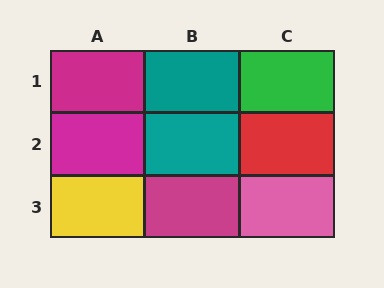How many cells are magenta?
3 cells are magenta.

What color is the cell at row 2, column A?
Magenta.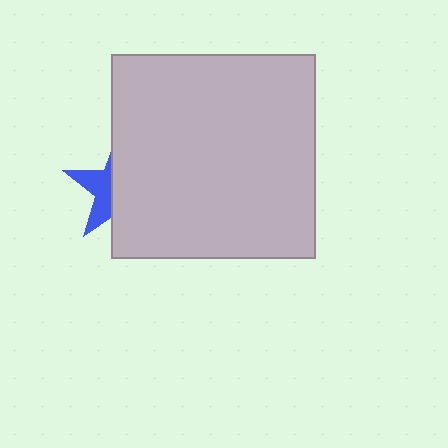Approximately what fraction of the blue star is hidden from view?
Roughly 62% of the blue star is hidden behind the light gray square.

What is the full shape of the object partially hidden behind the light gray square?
The partially hidden object is a blue star.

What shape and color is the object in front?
The object in front is a light gray square.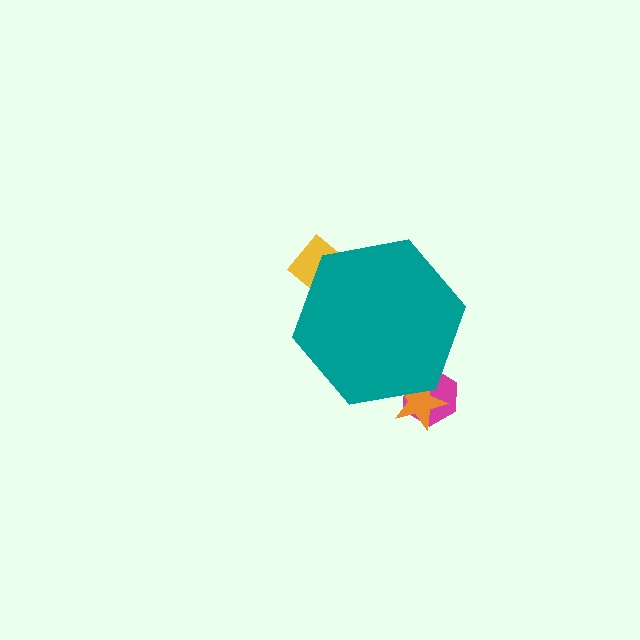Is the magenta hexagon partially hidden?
Yes, the magenta hexagon is partially hidden behind the teal hexagon.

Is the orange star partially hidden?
Yes, the orange star is partially hidden behind the teal hexagon.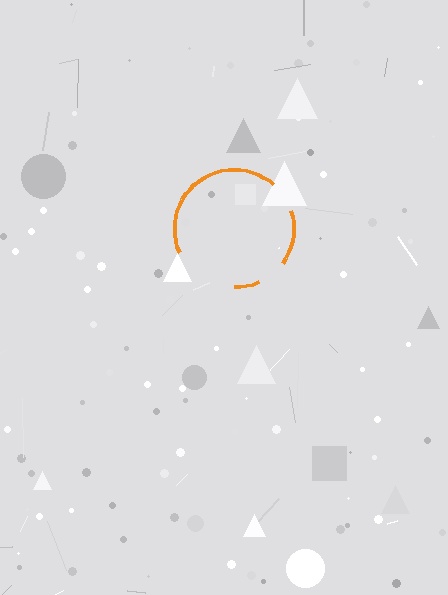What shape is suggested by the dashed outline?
The dashed outline suggests a circle.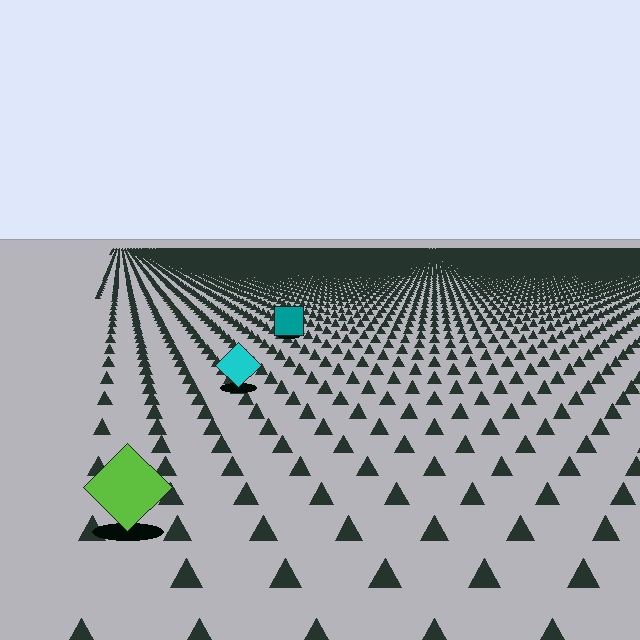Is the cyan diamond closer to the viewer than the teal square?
Yes. The cyan diamond is closer — you can tell from the texture gradient: the ground texture is coarser near it.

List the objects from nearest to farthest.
From nearest to farthest: the lime diamond, the cyan diamond, the teal square.